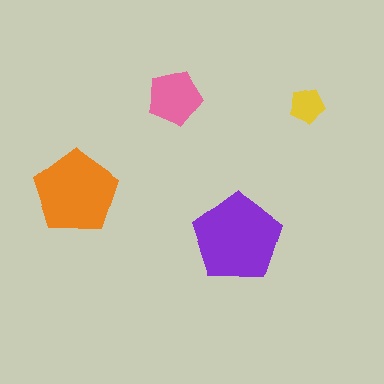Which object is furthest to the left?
The orange pentagon is leftmost.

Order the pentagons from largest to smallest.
the purple one, the orange one, the pink one, the yellow one.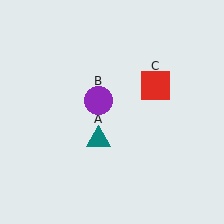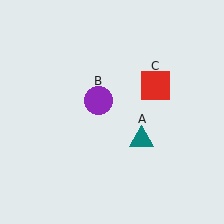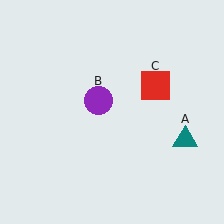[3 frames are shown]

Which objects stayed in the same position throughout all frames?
Purple circle (object B) and red square (object C) remained stationary.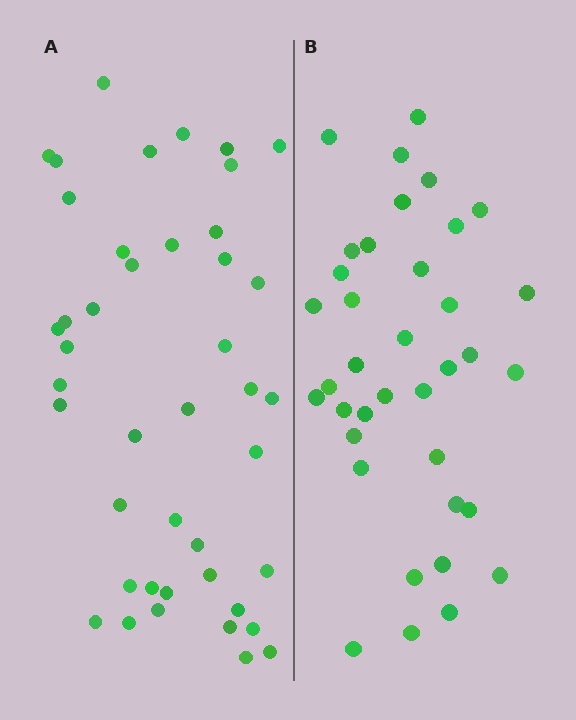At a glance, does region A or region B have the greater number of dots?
Region A (the left region) has more dots.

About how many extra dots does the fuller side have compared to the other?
Region A has about 6 more dots than region B.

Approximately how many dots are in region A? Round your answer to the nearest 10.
About 40 dots. (The exact count is 43, which rounds to 40.)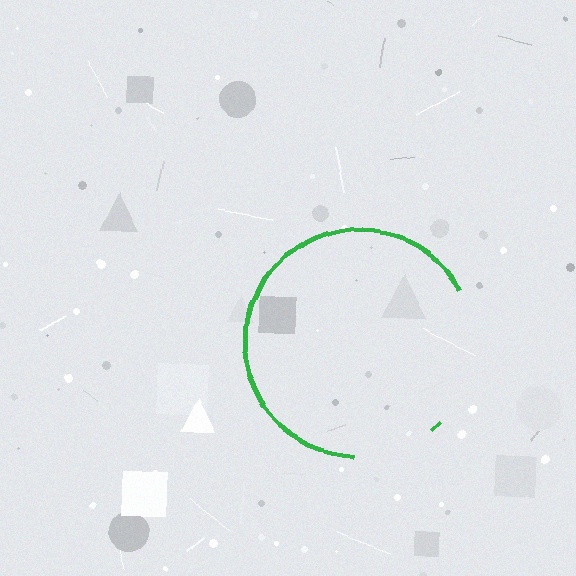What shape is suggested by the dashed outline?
The dashed outline suggests a circle.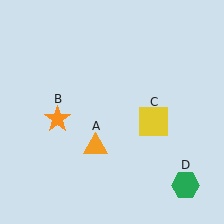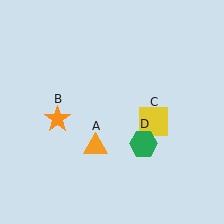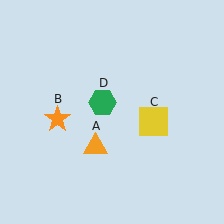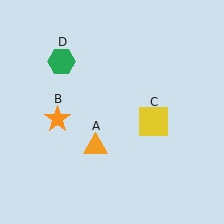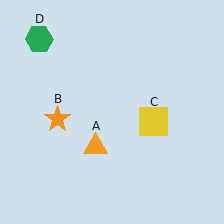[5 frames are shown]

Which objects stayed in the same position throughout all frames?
Orange triangle (object A) and orange star (object B) and yellow square (object C) remained stationary.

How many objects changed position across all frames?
1 object changed position: green hexagon (object D).